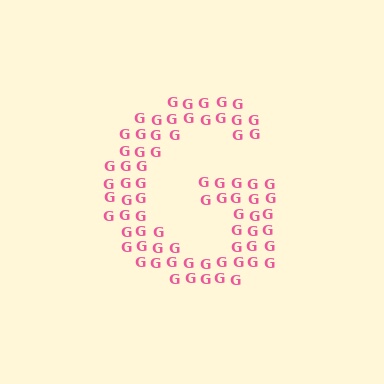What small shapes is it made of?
It is made of small letter G's.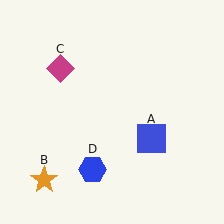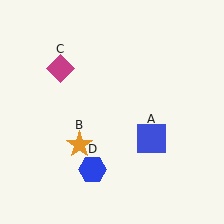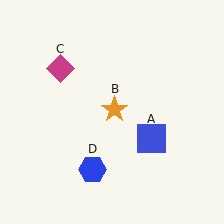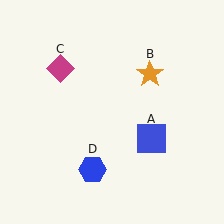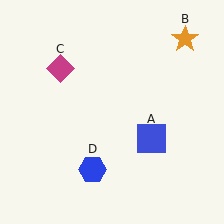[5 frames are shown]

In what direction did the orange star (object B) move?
The orange star (object B) moved up and to the right.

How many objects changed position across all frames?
1 object changed position: orange star (object B).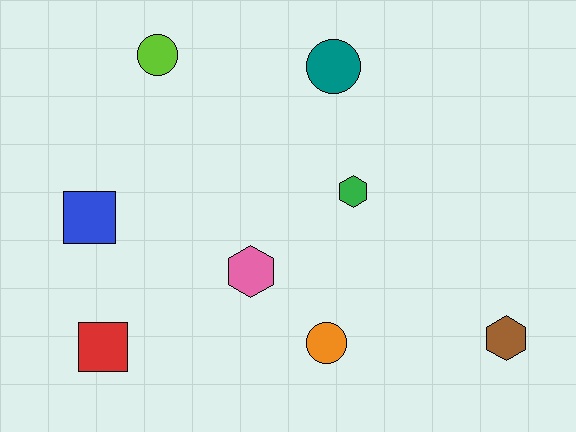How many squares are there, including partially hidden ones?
There are 2 squares.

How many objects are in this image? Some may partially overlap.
There are 8 objects.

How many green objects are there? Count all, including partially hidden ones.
There is 1 green object.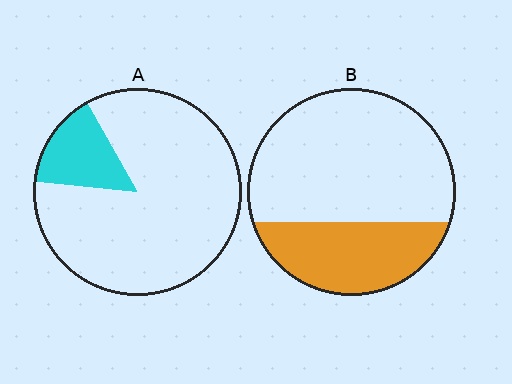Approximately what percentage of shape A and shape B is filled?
A is approximately 15% and B is approximately 30%.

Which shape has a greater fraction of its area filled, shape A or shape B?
Shape B.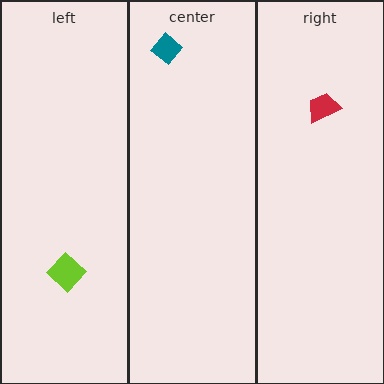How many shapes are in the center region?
1.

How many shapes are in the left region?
1.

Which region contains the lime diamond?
The left region.